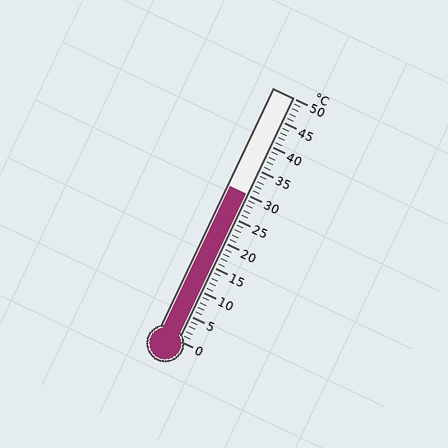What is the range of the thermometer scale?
The thermometer scale ranges from 0°C to 50°C.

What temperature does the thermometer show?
The thermometer shows approximately 30°C.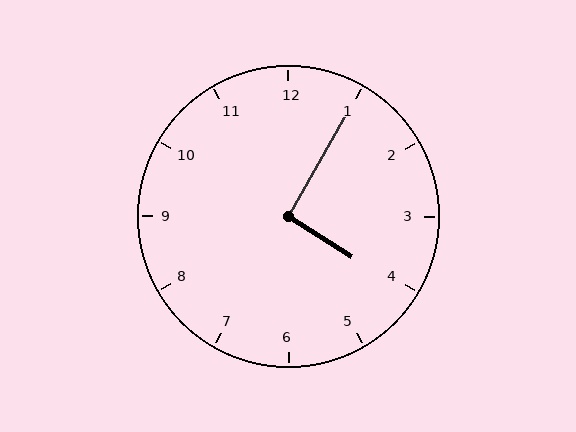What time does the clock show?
4:05.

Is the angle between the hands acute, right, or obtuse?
It is right.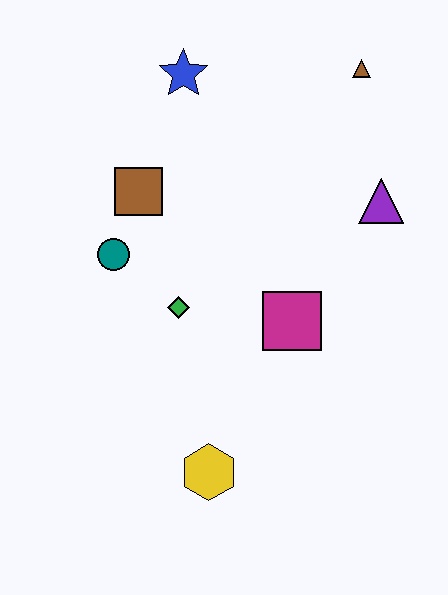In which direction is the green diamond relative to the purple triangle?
The green diamond is to the left of the purple triangle.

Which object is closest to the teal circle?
The brown square is closest to the teal circle.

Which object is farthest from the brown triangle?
The yellow hexagon is farthest from the brown triangle.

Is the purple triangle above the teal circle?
Yes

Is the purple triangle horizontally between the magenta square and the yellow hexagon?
No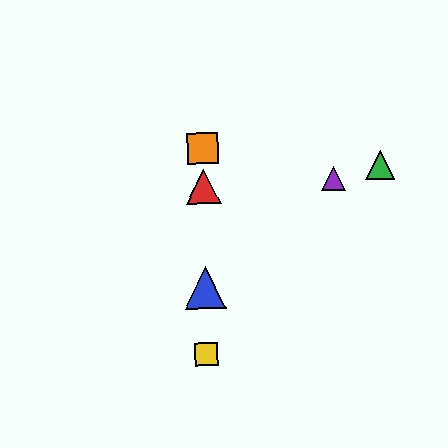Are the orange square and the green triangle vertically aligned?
No, the orange square is at x≈203 and the green triangle is at x≈380.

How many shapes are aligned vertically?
4 shapes (the red triangle, the blue triangle, the yellow square, the orange square) are aligned vertically.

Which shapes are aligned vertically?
The red triangle, the blue triangle, the yellow square, the orange square are aligned vertically.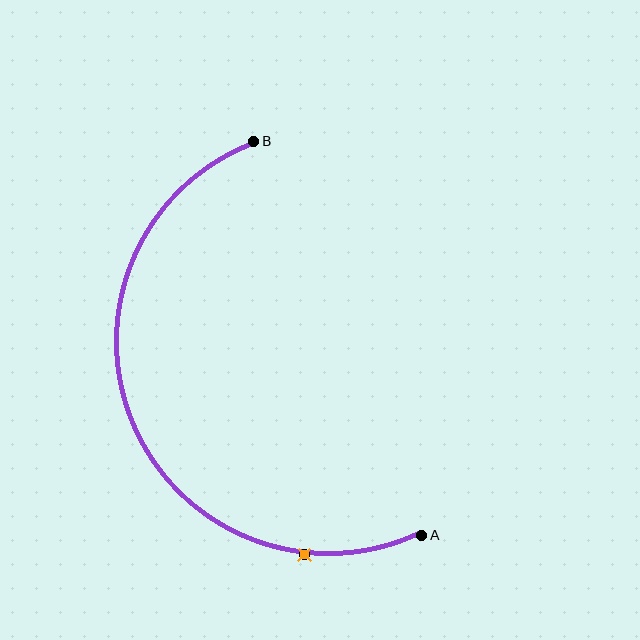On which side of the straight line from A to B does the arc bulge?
The arc bulges to the left of the straight line connecting A and B.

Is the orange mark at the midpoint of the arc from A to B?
No. The orange mark lies on the arc but is closer to endpoint A. The arc midpoint would be at the point on the curve equidistant along the arc from both A and B.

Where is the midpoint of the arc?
The arc midpoint is the point on the curve farthest from the straight line joining A and B. It sits to the left of that line.